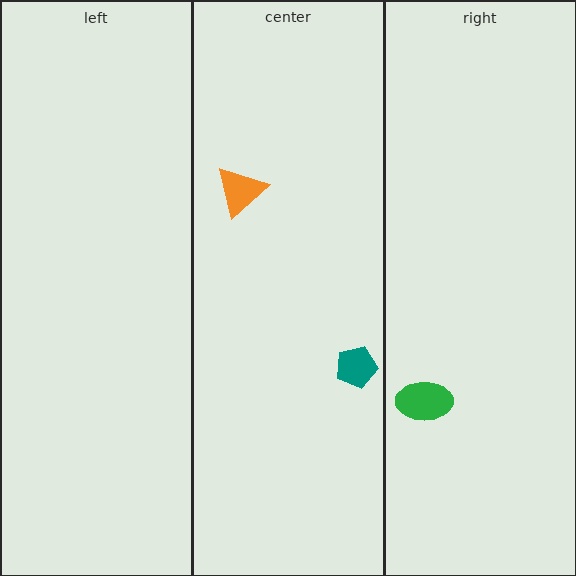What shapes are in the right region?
The green ellipse.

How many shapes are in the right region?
1.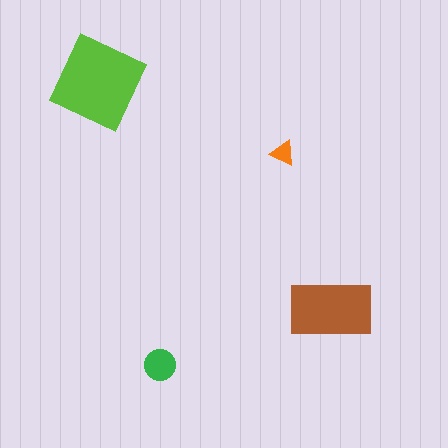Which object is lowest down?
The green circle is bottommost.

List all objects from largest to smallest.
The lime diamond, the brown rectangle, the green circle, the orange triangle.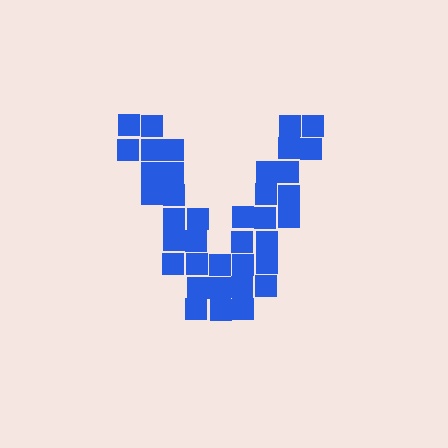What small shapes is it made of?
It is made of small squares.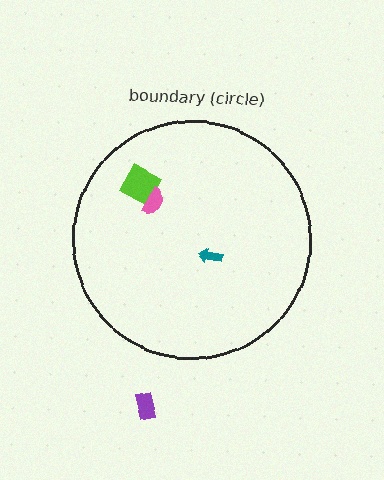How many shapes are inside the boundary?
3 inside, 1 outside.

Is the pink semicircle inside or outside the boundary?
Inside.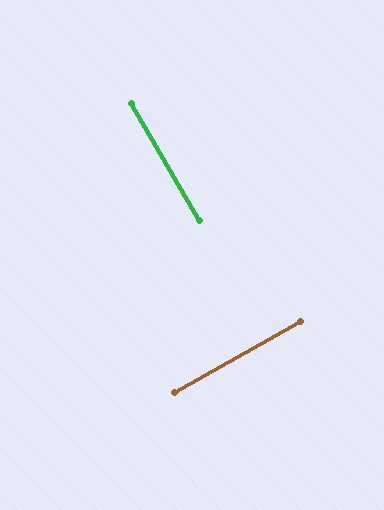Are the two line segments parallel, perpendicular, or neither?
Perpendicular — they meet at approximately 89°.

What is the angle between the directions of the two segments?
Approximately 89 degrees.